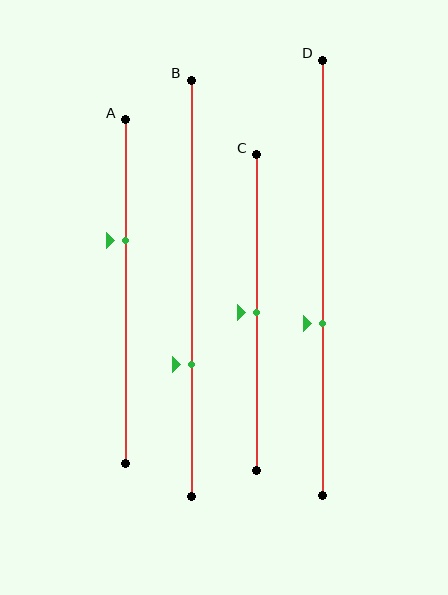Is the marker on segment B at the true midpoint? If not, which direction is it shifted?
No, the marker on segment B is shifted downward by about 18% of the segment length.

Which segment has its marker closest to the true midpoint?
Segment C has its marker closest to the true midpoint.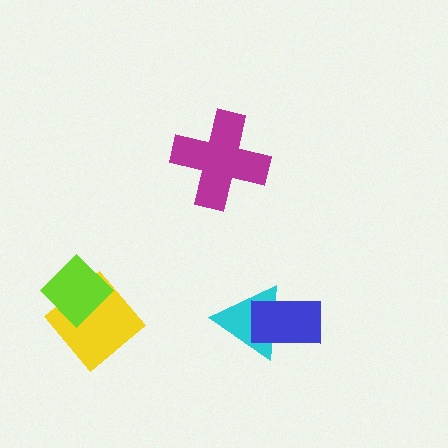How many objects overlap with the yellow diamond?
1 object overlaps with the yellow diamond.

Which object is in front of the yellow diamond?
The lime diamond is in front of the yellow diamond.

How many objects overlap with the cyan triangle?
1 object overlaps with the cyan triangle.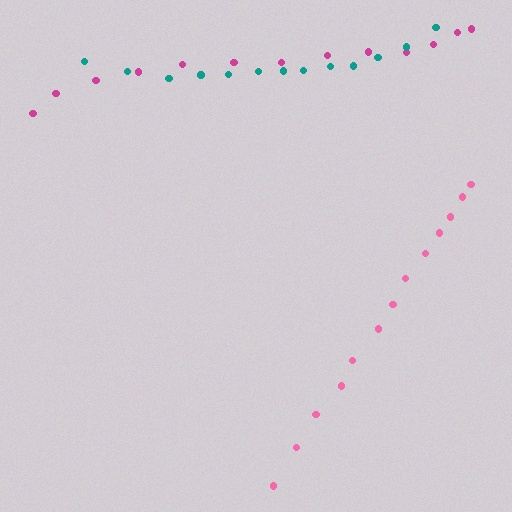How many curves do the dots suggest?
There are 3 distinct paths.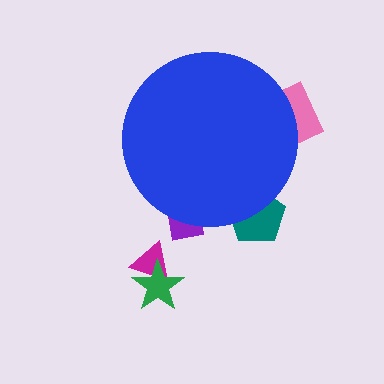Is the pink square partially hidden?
Yes, the pink square is partially hidden behind the blue circle.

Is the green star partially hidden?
No, the green star is fully visible.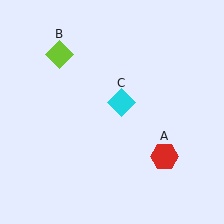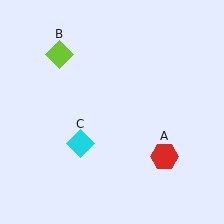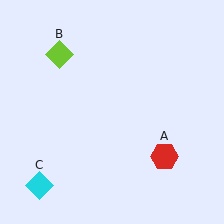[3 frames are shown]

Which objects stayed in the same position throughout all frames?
Red hexagon (object A) and lime diamond (object B) remained stationary.